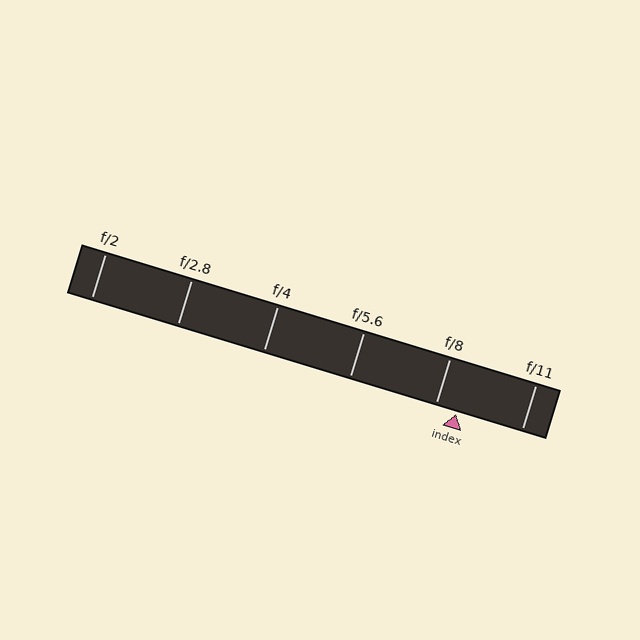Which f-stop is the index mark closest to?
The index mark is closest to f/8.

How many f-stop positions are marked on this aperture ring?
There are 6 f-stop positions marked.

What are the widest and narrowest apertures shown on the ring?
The widest aperture shown is f/2 and the narrowest is f/11.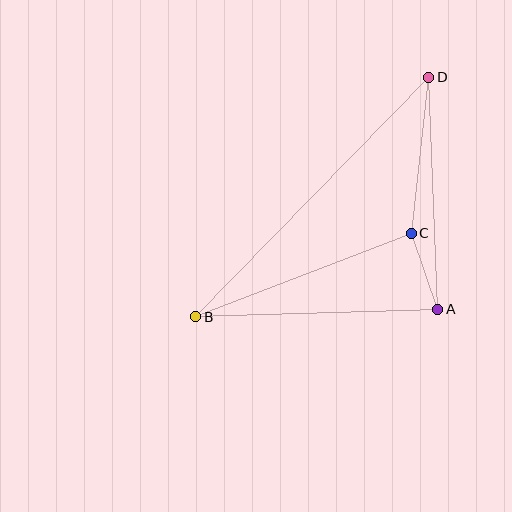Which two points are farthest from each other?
Points B and D are farthest from each other.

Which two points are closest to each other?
Points A and C are closest to each other.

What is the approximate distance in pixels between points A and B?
The distance between A and B is approximately 242 pixels.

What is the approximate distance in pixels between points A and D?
The distance between A and D is approximately 232 pixels.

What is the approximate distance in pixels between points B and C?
The distance between B and C is approximately 231 pixels.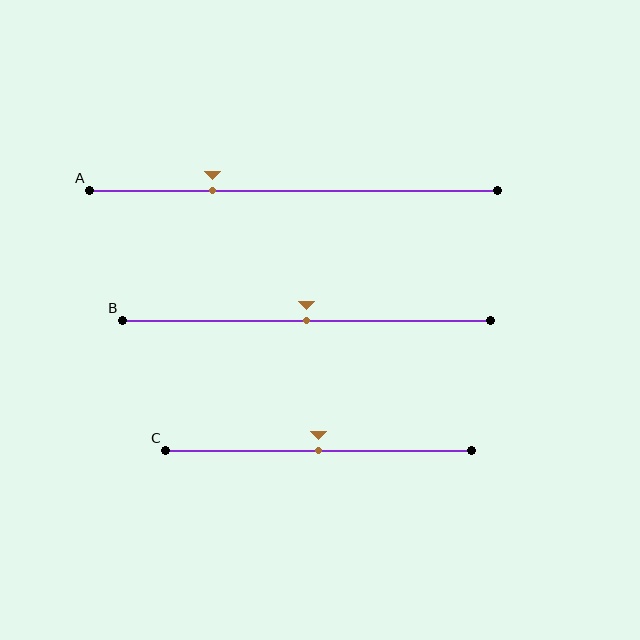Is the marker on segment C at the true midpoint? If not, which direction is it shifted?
Yes, the marker on segment C is at the true midpoint.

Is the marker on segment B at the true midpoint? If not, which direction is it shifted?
Yes, the marker on segment B is at the true midpoint.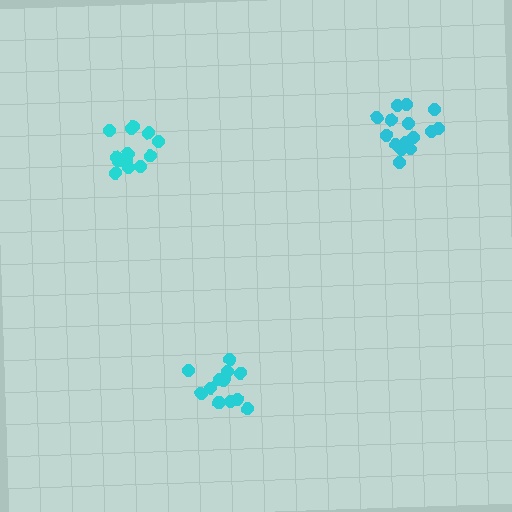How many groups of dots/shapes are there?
There are 3 groups.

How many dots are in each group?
Group 1: 16 dots, Group 2: 13 dots, Group 3: 13 dots (42 total).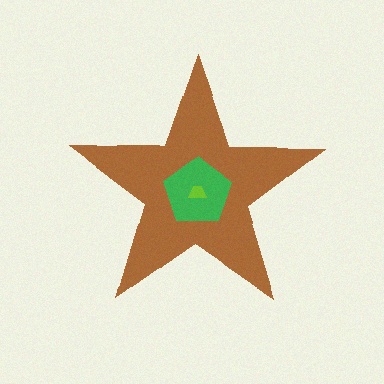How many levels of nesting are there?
3.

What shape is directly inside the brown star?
The green pentagon.